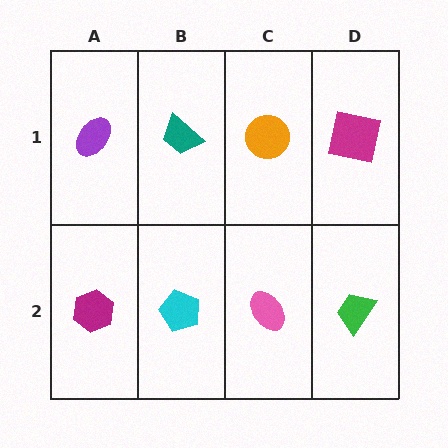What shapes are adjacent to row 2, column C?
An orange circle (row 1, column C), a cyan pentagon (row 2, column B), a green trapezoid (row 2, column D).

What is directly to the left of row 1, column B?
A purple ellipse.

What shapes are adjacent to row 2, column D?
A magenta square (row 1, column D), a pink ellipse (row 2, column C).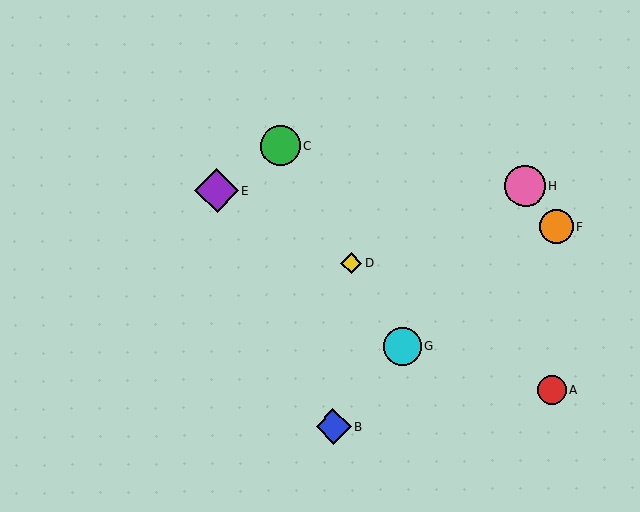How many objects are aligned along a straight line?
3 objects (C, D, G) are aligned along a straight line.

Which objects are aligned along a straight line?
Objects C, D, G are aligned along a straight line.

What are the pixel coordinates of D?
Object D is at (351, 263).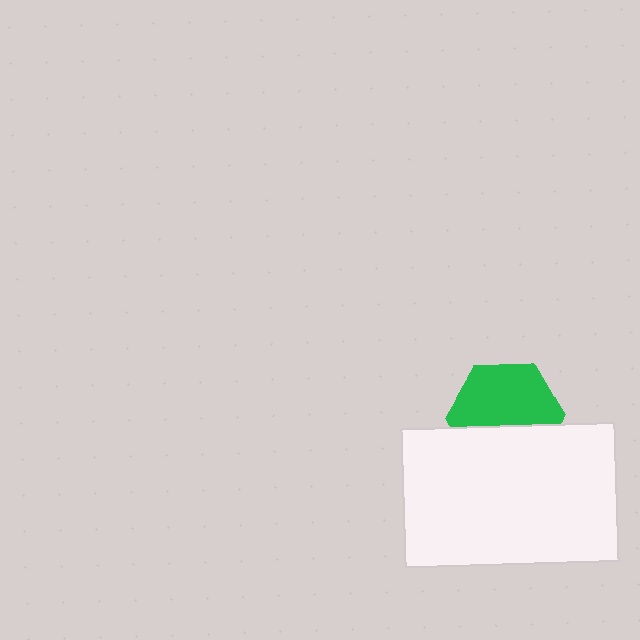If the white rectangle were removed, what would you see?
You would see the complete green hexagon.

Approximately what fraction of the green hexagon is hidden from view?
Roughly 39% of the green hexagon is hidden behind the white rectangle.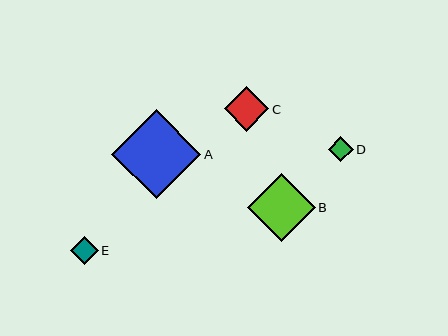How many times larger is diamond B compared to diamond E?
Diamond B is approximately 2.5 times the size of diamond E.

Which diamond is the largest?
Diamond A is the largest with a size of approximately 89 pixels.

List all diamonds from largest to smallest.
From largest to smallest: A, B, C, E, D.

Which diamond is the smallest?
Diamond D is the smallest with a size of approximately 25 pixels.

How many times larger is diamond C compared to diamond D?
Diamond C is approximately 1.8 times the size of diamond D.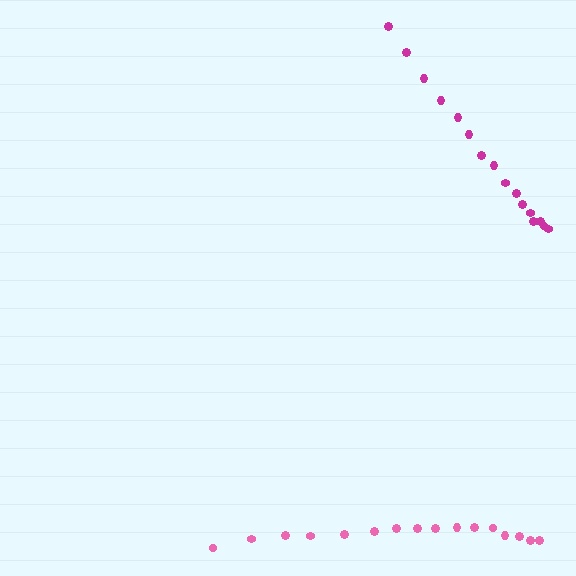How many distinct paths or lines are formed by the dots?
There are 2 distinct paths.